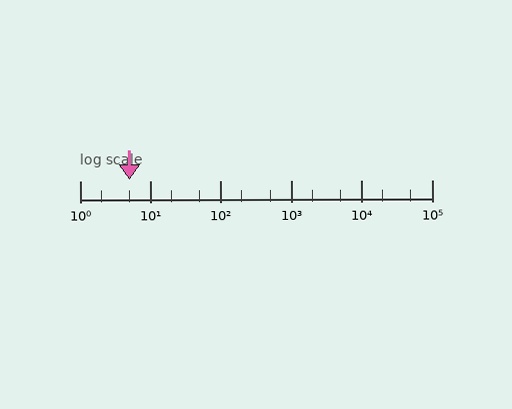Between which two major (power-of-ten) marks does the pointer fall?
The pointer is between 1 and 10.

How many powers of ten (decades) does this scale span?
The scale spans 5 decades, from 1 to 100000.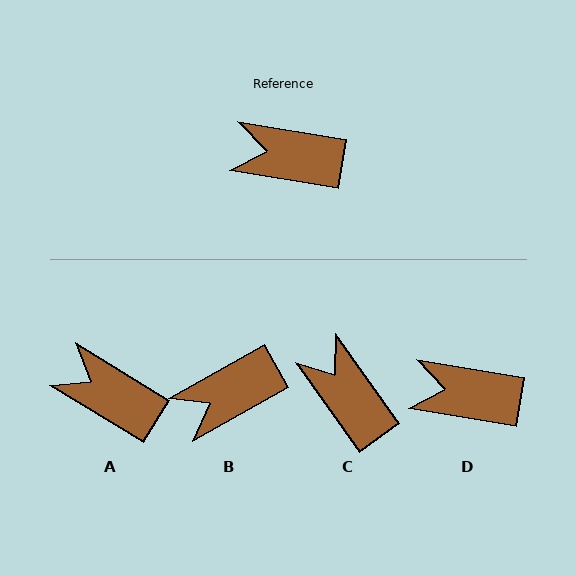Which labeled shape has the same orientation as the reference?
D.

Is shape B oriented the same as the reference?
No, it is off by about 39 degrees.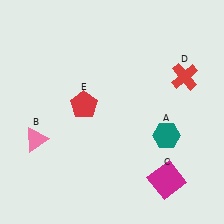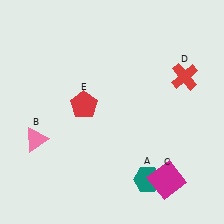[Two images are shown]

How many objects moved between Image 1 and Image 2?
1 object moved between the two images.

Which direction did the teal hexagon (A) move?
The teal hexagon (A) moved down.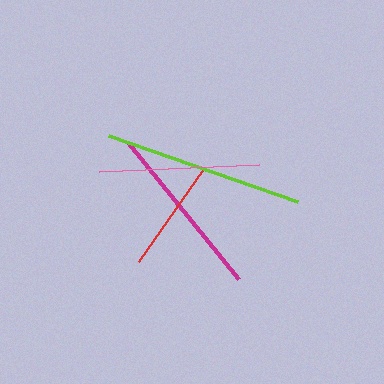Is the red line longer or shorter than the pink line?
The pink line is longer than the red line.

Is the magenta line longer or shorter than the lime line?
The lime line is longer than the magenta line.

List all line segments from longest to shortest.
From longest to shortest: lime, magenta, pink, red.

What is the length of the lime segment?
The lime segment is approximately 200 pixels long.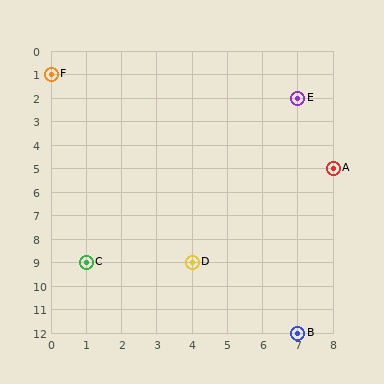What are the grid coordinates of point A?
Point A is at grid coordinates (8, 5).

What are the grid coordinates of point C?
Point C is at grid coordinates (1, 9).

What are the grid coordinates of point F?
Point F is at grid coordinates (0, 1).